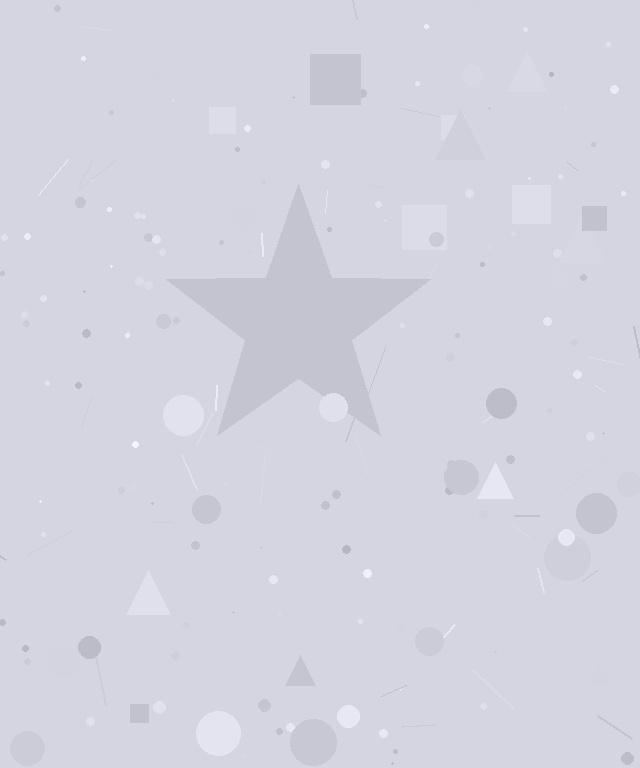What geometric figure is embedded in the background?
A star is embedded in the background.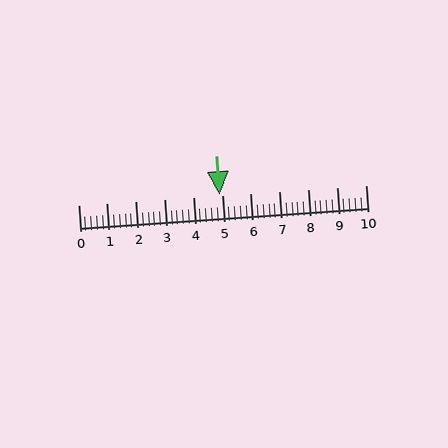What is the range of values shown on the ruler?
The ruler shows values from 0 to 10.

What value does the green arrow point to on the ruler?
The green arrow points to approximately 4.9.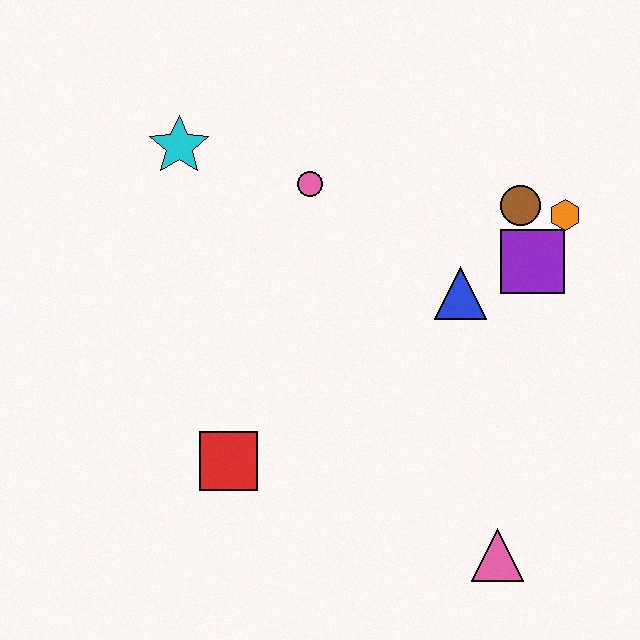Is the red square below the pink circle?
Yes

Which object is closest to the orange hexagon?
The brown circle is closest to the orange hexagon.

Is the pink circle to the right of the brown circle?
No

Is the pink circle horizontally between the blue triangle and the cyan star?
Yes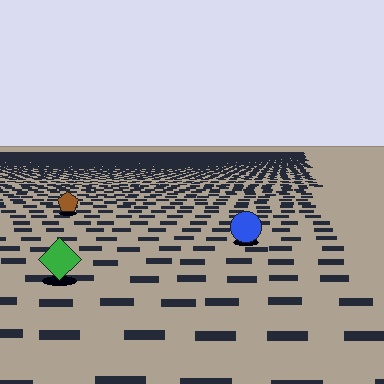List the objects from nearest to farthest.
From nearest to farthest: the green diamond, the blue circle, the brown pentagon.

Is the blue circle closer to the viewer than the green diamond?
No. The green diamond is closer — you can tell from the texture gradient: the ground texture is coarser near it.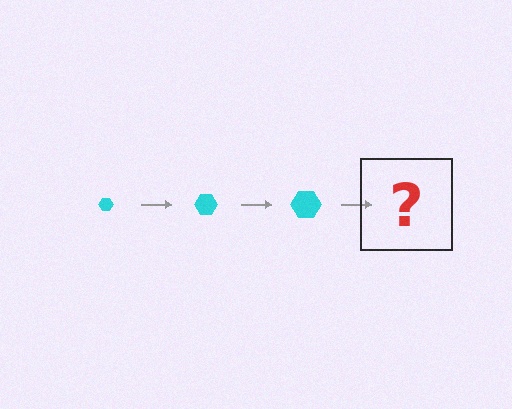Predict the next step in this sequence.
The next step is a cyan hexagon, larger than the previous one.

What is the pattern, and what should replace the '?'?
The pattern is that the hexagon gets progressively larger each step. The '?' should be a cyan hexagon, larger than the previous one.